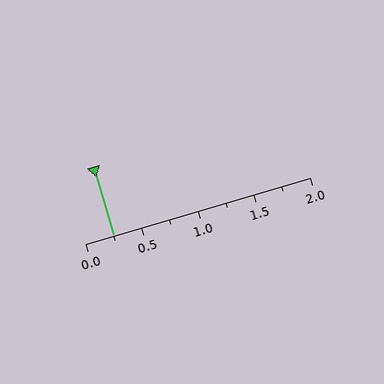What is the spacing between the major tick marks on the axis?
The major ticks are spaced 0.5 apart.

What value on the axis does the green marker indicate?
The marker indicates approximately 0.25.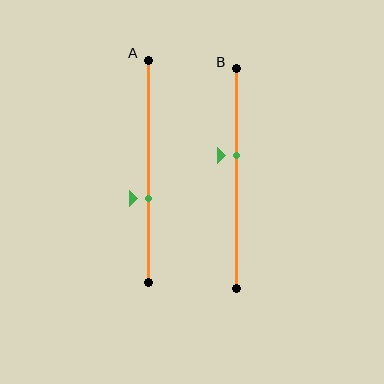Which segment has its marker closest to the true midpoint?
Segment B has its marker closest to the true midpoint.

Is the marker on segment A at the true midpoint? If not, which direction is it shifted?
No, the marker on segment A is shifted downward by about 12% of the segment length.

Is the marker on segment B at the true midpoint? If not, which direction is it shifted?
No, the marker on segment B is shifted upward by about 11% of the segment length.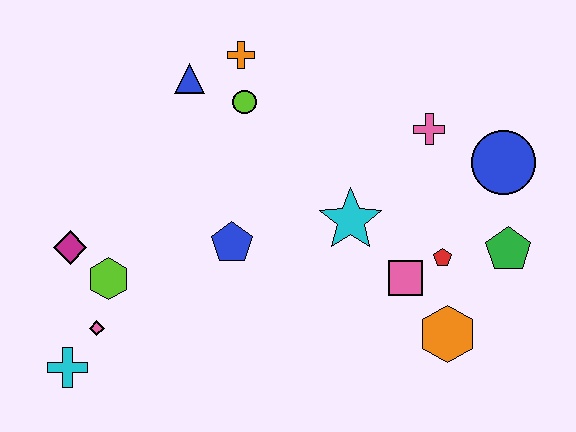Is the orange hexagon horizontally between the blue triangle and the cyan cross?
No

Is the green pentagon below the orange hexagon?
No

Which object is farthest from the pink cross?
The cyan cross is farthest from the pink cross.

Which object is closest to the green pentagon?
The red pentagon is closest to the green pentagon.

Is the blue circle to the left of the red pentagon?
No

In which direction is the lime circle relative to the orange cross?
The lime circle is below the orange cross.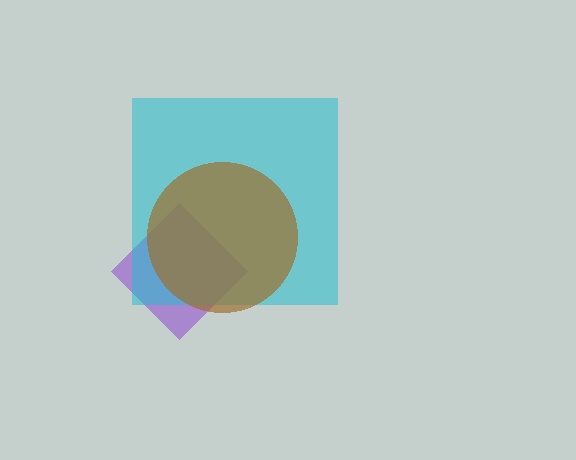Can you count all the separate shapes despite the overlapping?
Yes, there are 3 separate shapes.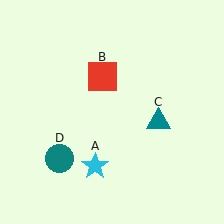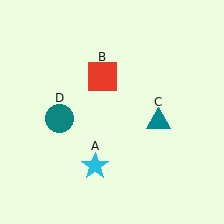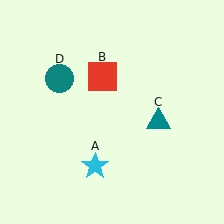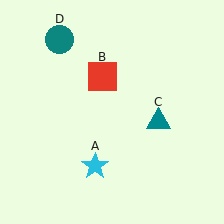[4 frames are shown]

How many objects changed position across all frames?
1 object changed position: teal circle (object D).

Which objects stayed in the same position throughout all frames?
Cyan star (object A) and red square (object B) and teal triangle (object C) remained stationary.